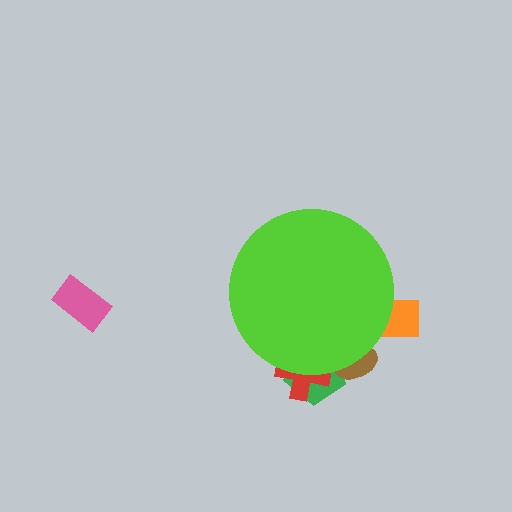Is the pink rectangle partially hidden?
No, the pink rectangle is fully visible.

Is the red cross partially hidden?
Yes, the red cross is partially hidden behind the lime circle.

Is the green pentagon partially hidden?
Yes, the green pentagon is partially hidden behind the lime circle.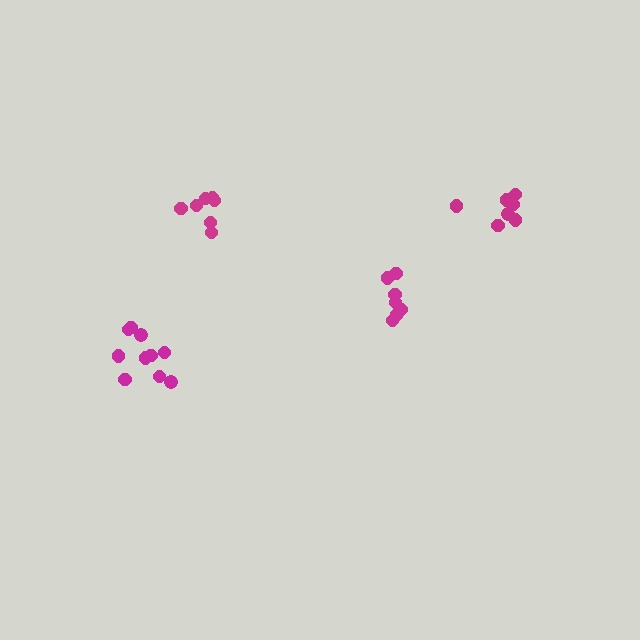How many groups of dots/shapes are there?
There are 4 groups.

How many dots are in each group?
Group 1: 10 dots, Group 2: 7 dots, Group 3: 7 dots, Group 4: 7 dots (31 total).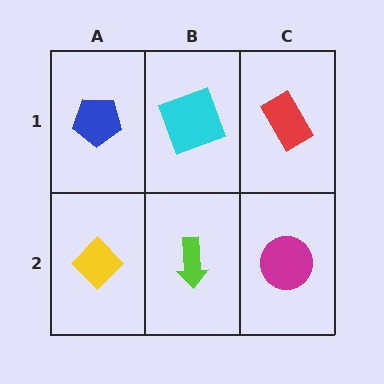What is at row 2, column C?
A magenta circle.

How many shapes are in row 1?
3 shapes.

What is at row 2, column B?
A lime arrow.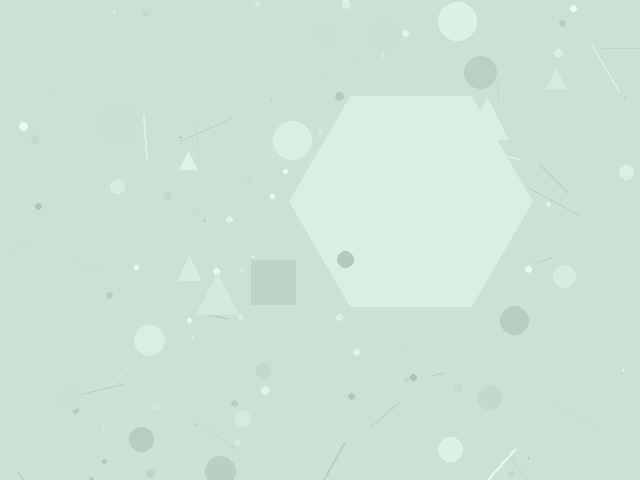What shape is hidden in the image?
A hexagon is hidden in the image.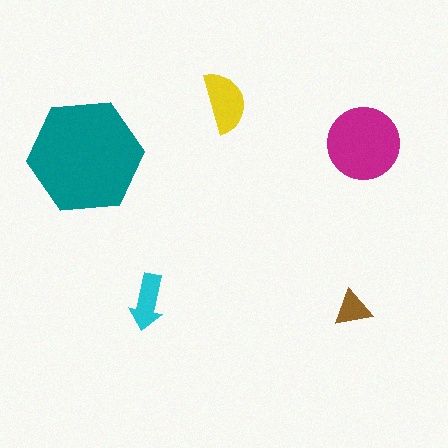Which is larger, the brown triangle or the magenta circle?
The magenta circle.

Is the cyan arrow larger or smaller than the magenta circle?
Smaller.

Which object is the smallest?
The brown triangle.